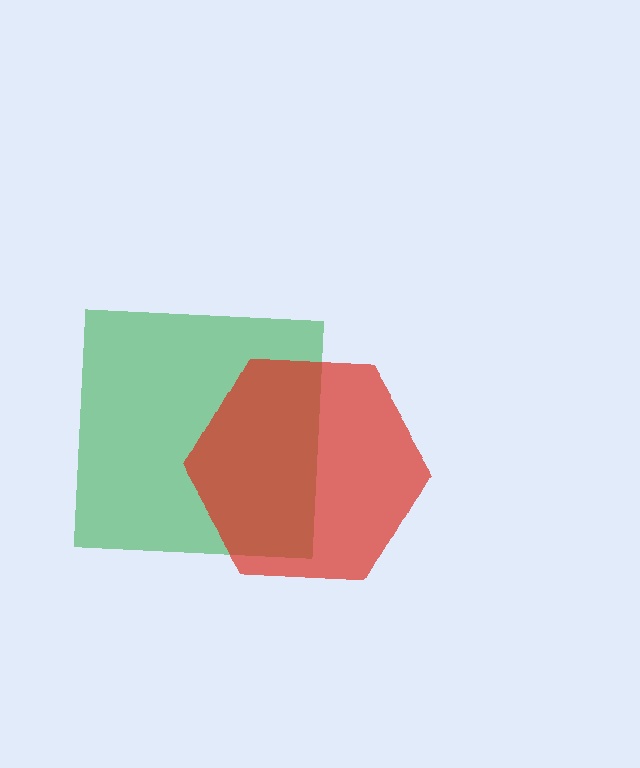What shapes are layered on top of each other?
The layered shapes are: a green square, a red hexagon.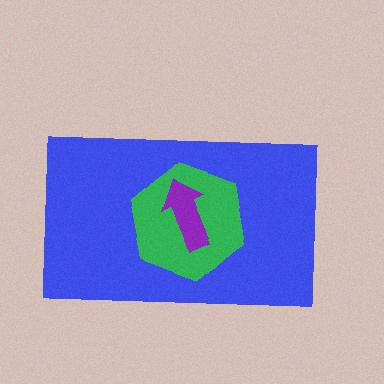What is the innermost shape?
The purple arrow.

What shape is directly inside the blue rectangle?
The green hexagon.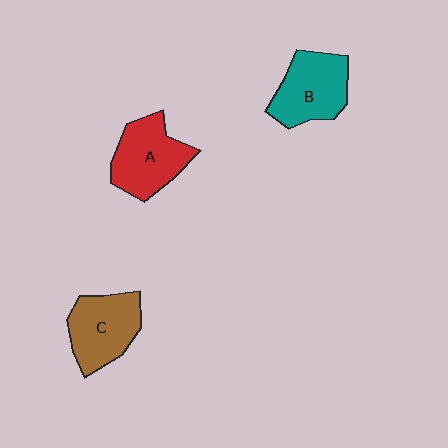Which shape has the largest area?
Shape A (red).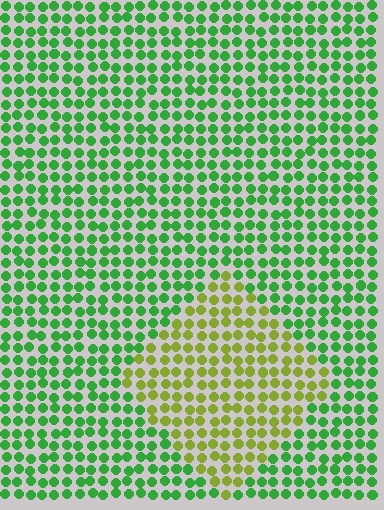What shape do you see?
I see a diamond.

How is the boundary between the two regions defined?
The boundary is defined purely by a slight shift in hue (about 46 degrees). Spacing, size, and orientation are identical on both sides.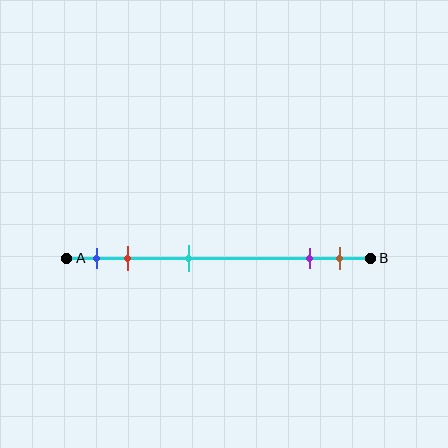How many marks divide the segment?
There are 5 marks dividing the segment.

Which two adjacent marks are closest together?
The purple and brown marks are the closest adjacent pair.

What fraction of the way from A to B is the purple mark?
The purple mark is approximately 80% (0.8) of the way from A to B.